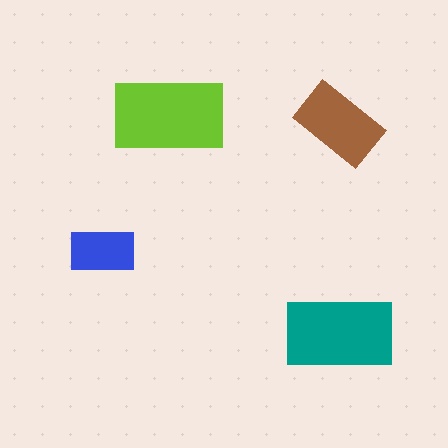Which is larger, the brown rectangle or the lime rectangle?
The lime one.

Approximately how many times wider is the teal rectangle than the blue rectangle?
About 1.5 times wider.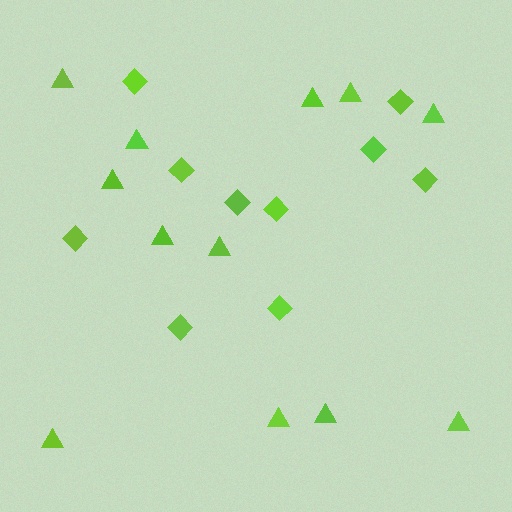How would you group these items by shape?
There are 2 groups: one group of diamonds (10) and one group of triangles (12).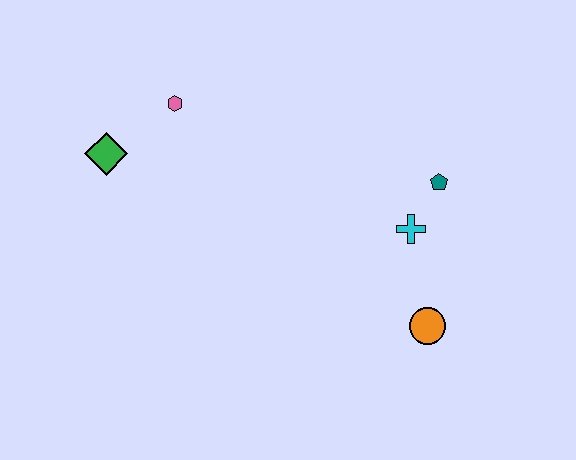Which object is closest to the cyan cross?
The teal pentagon is closest to the cyan cross.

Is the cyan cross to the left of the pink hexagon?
No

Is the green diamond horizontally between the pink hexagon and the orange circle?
No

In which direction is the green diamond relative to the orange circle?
The green diamond is to the left of the orange circle.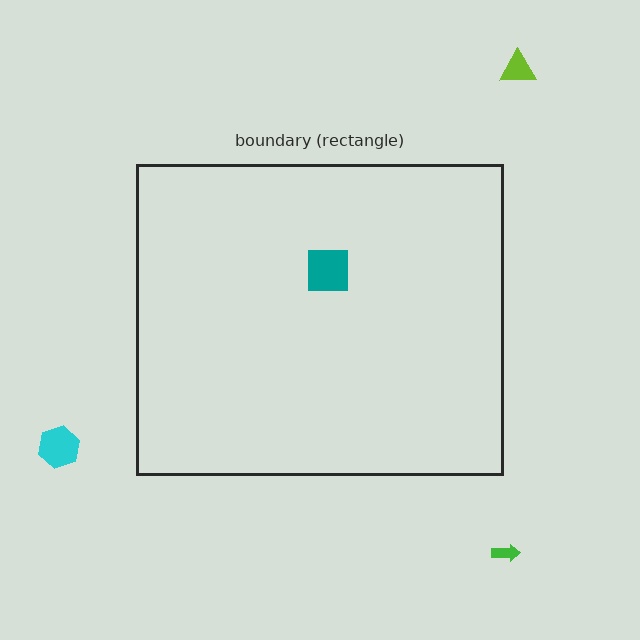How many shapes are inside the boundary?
1 inside, 3 outside.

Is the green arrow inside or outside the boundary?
Outside.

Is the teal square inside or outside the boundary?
Inside.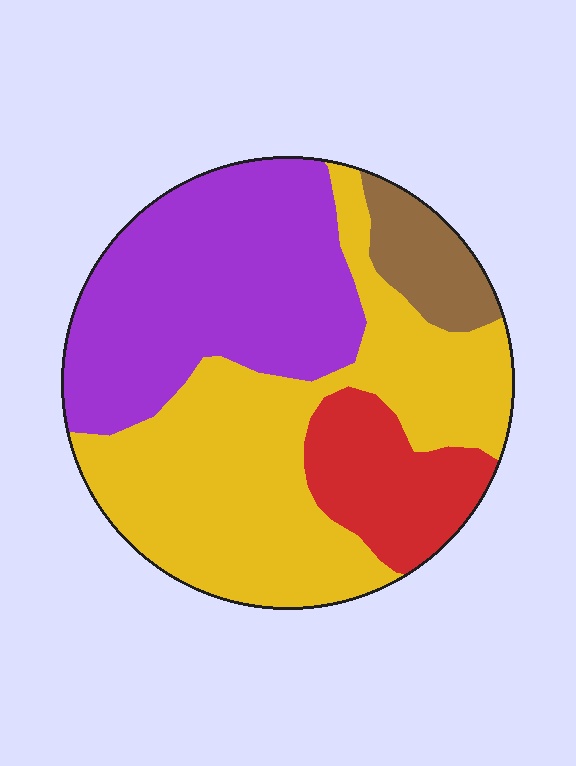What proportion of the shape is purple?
Purple covers about 35% of the shape.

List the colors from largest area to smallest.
From largest to smallest: yellow, purple, red, brown.